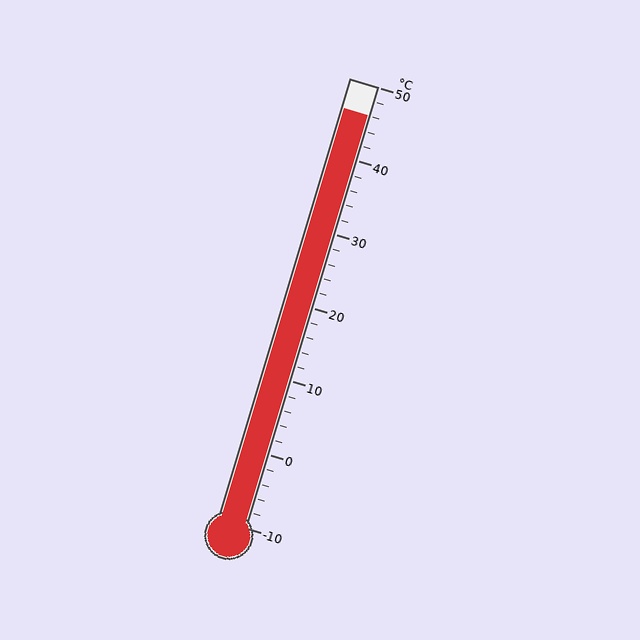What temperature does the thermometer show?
The thermometer shows approximately 46°C.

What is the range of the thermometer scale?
The thermometer scale ranges from -10°C to 50°C.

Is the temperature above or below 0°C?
The temperature is above 0°C.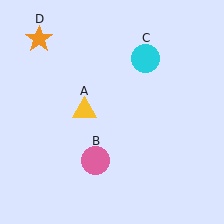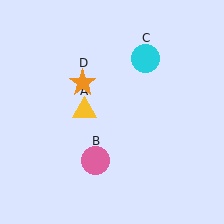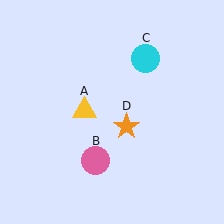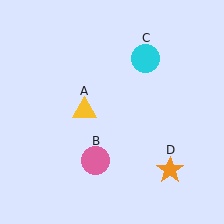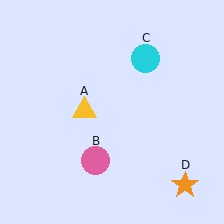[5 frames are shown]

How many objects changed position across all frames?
1 object changed position: orange star (object D).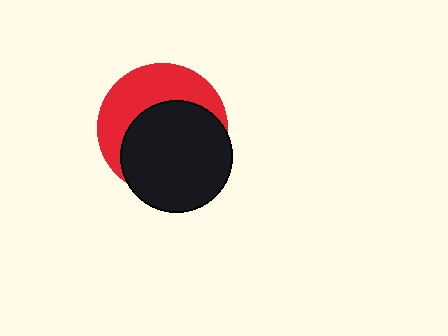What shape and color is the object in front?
The object in front is a black circle.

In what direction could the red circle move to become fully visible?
The red circle could move toward the upper-left. That would shift it out from behind the black circle entirely.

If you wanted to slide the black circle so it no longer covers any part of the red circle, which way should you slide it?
Slide it toward the lower-right — that is the most direct way to separate the two shapes.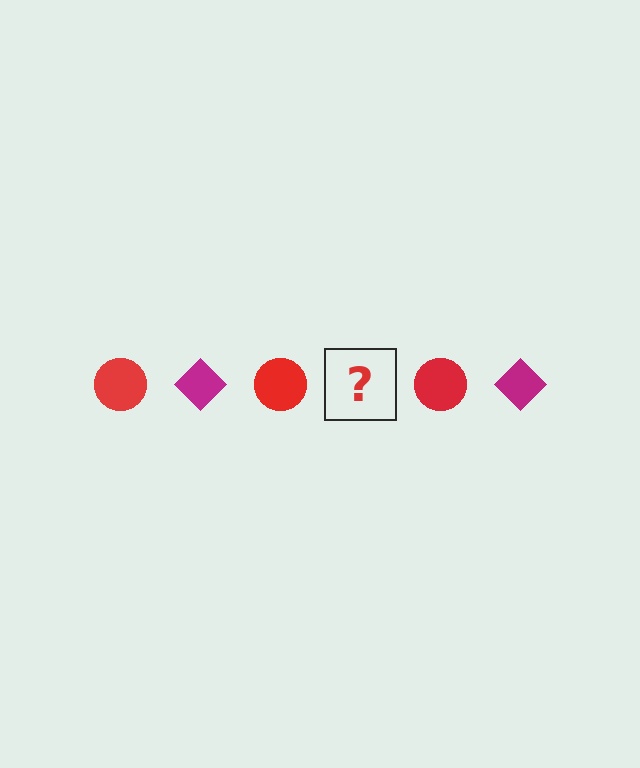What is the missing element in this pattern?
The missing element is a magenta diamond.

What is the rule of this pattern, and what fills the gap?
The rule is that the pattern alternates between red circle and magenta diamond. The gap should be filled with a magenta diamond.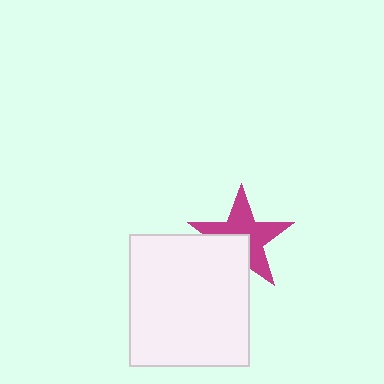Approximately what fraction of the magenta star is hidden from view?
Roughly 35% of the magenta star is hidden behind the white rectangle.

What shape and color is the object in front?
The object in front is a white rectangle.